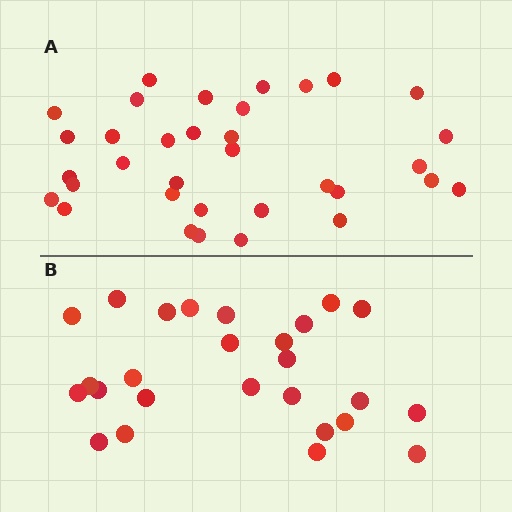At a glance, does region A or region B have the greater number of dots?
Region A (the top region) has more dots.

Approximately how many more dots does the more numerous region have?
Region A has roughly 8 or so more dots than region B.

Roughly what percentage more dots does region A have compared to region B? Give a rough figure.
About 30% more.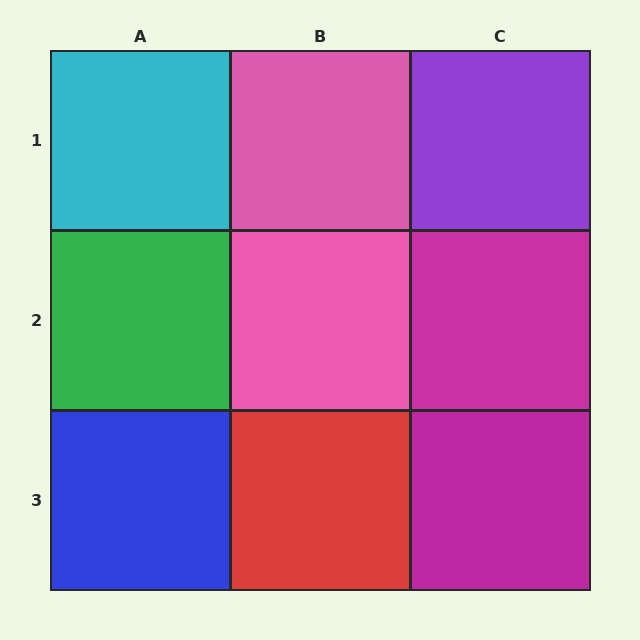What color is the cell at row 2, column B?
Pink.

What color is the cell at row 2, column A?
Green.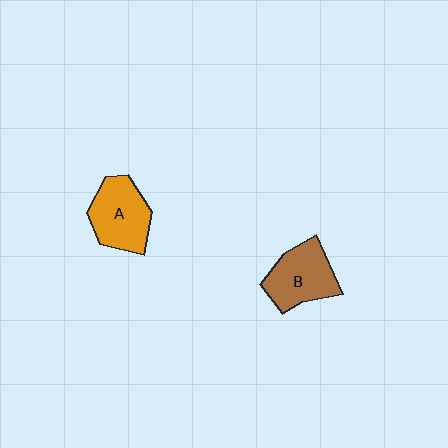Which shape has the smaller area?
Shape B (brown).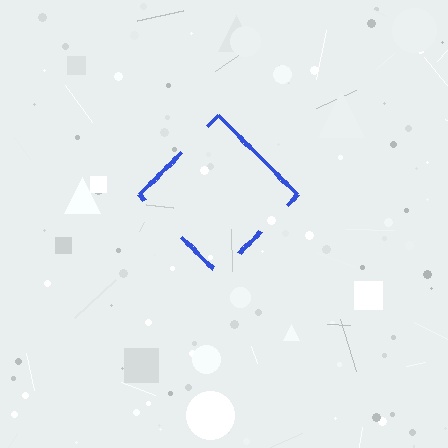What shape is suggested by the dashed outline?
The dashed outline suggests a diamond.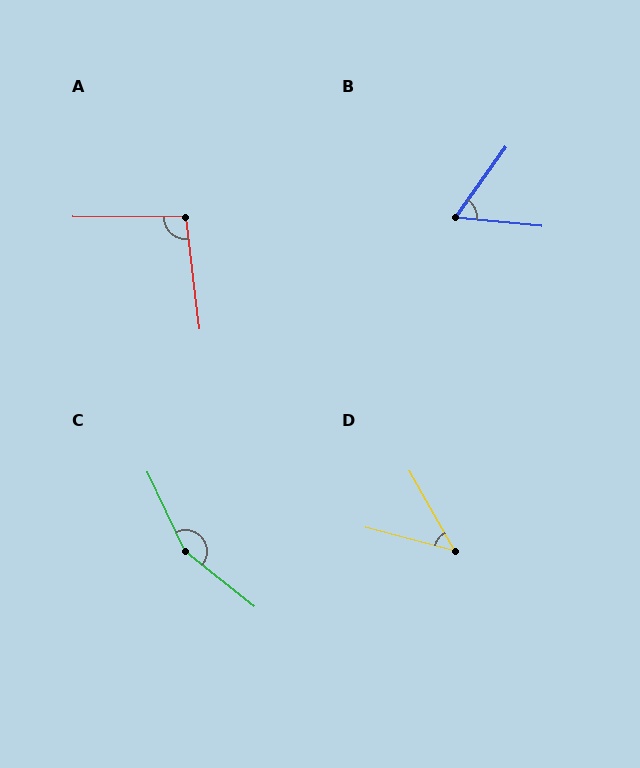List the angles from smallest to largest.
D (46°), B (60°), A (97°), C (154°).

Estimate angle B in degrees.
Approximately 60 degrees.